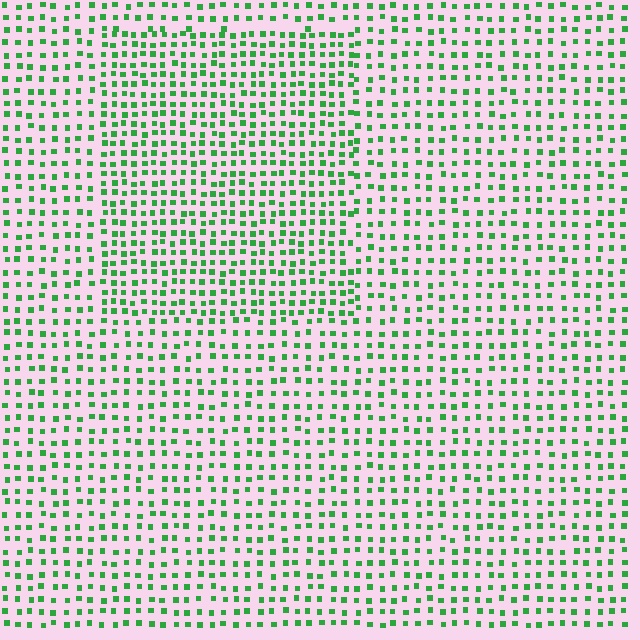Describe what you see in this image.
The image contains small green elements arranged at two different densities. A rectangle-shaped region is visible where the elements are more densely packed than the surrounding area.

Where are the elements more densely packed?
The elements are more densely packed inside the rectangle boundary.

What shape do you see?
I see a rectangle.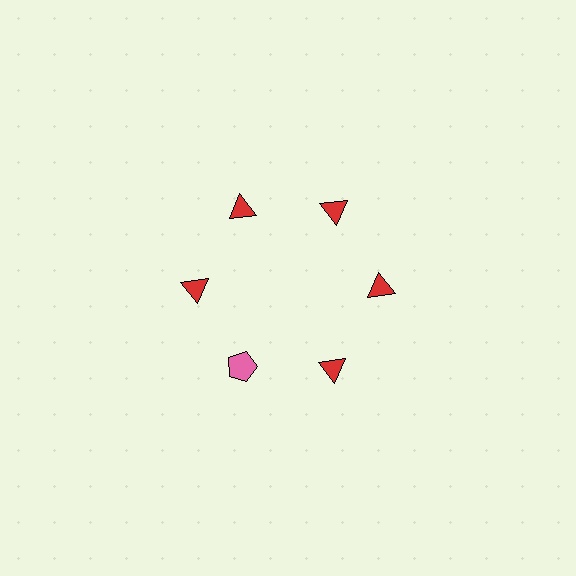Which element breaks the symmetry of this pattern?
The pink pentagon at roughly the 7 o'clock position breaks the symmetry. All other shapes are red triangles.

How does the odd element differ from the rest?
It differs in both color (pink instead of red) and shape (pentagon instead of triangle).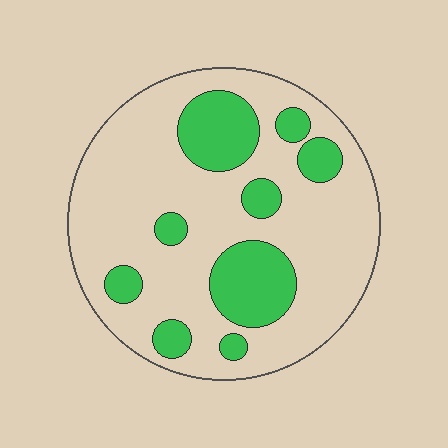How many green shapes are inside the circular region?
9.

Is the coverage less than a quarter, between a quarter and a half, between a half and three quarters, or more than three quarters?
Between a quarter and a half.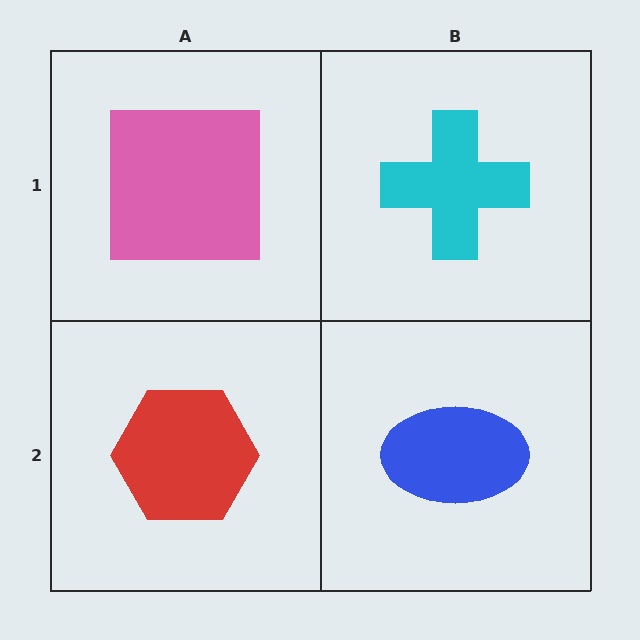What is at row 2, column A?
A red hexagon.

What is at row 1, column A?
A pink square.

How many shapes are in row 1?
2 shapes.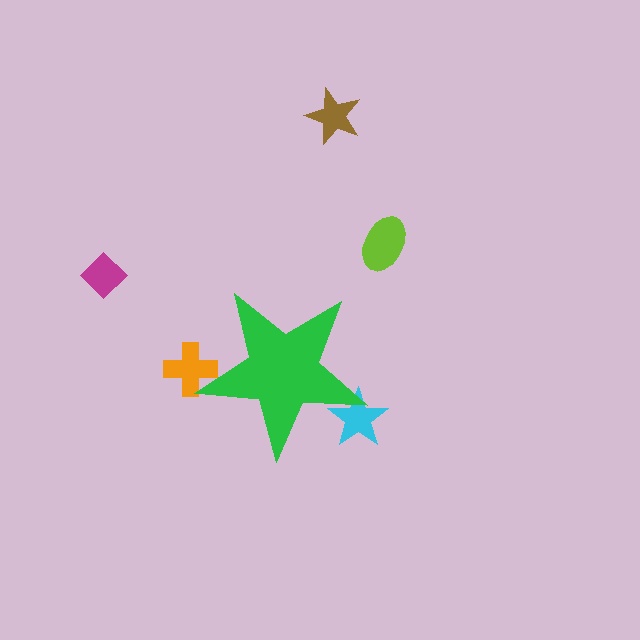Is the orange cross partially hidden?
Yes, the orange cross is partially hidden behind the green star.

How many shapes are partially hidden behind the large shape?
2 shapes are partially hidden.